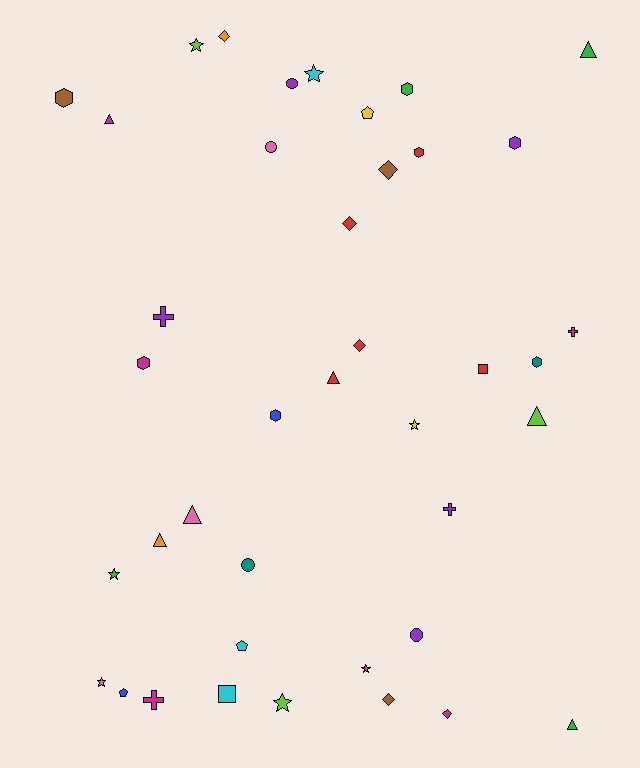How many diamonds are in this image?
There are 6 diamonds.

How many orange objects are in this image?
There are 2 orange objects.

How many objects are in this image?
There are 40 objects.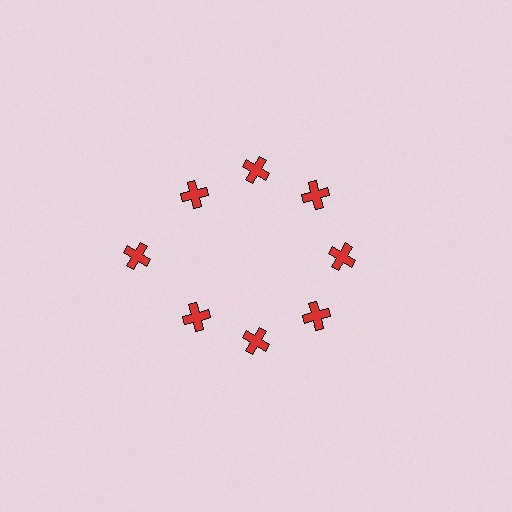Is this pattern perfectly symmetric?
No. The 8 red crosses are arranged in a ring, but one element near the 9 o'clock position is pushed outward from the center, breaking the 8-fold rotational symmetry.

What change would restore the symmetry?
The symmetry would be restored by moving it inward, back onto the ring so that all 8 crosses sit at equal angles and equal distance from the center.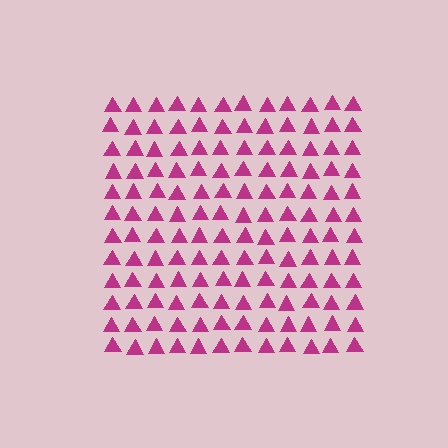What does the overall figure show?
The overall figure shows a square.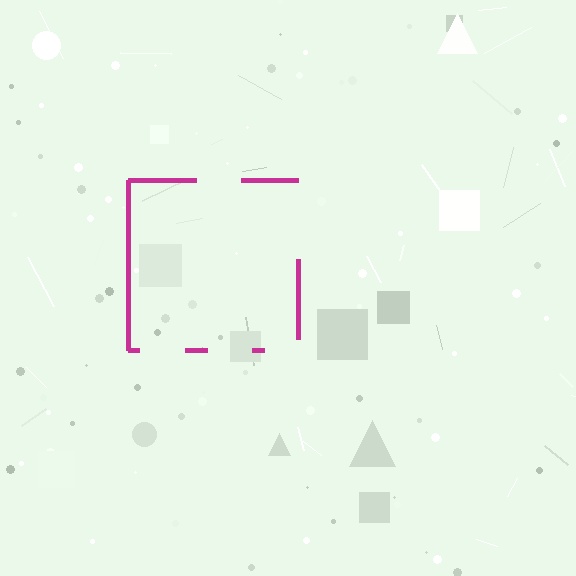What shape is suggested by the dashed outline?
The dashed outline suggests a square.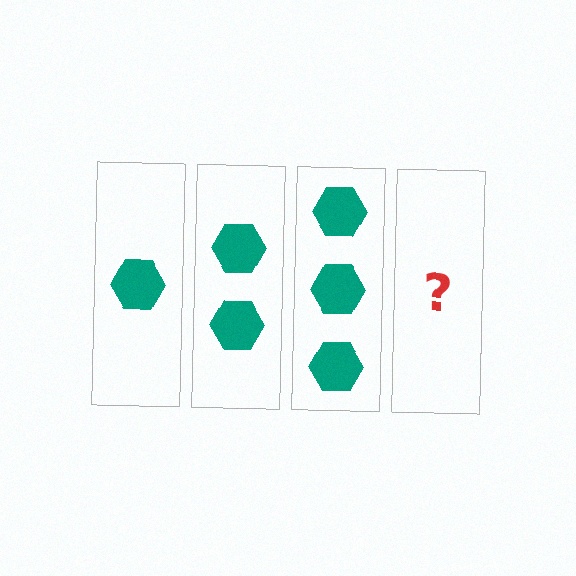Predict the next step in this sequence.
The next step is 4 hexagons.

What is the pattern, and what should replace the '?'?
The pattern is that each step adds one more hexagon. The '?' should be 4 hexagons.